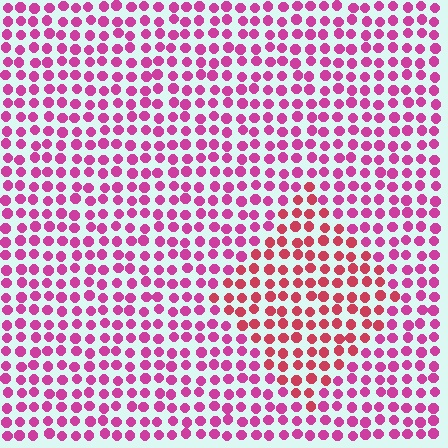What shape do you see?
I see a diamond.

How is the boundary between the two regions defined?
The boundary is defined purely by a slight shift in hue (about 30 degrees). Spacing, size, and orientation are identical on both sides.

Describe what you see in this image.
The image is filled with small magenta elements in a uniform arrangement. A diamond-shaped region is visible where the elements are tinted to a slightly different hue, forming a subtle color boundary.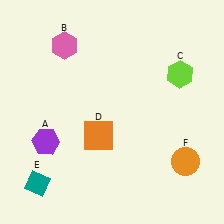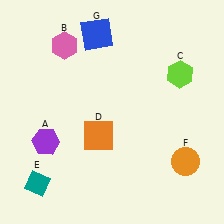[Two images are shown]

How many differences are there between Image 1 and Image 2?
There is 1 difference between the two images.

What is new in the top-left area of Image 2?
A blue square (G) was added in the top-left area of Image 2.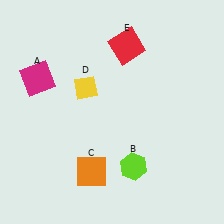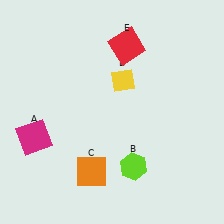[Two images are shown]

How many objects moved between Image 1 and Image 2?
2 objects moved between the two images.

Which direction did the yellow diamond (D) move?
The yellow diamond (D) moved right.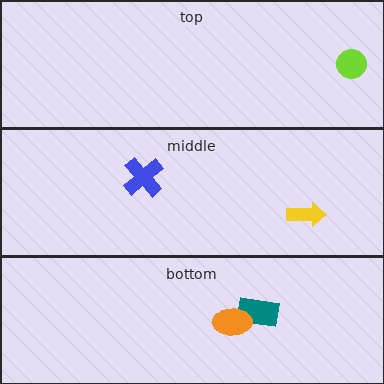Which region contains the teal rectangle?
The bottom region.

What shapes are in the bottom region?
The teal rectangle, the orange ellipse.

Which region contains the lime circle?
The top region.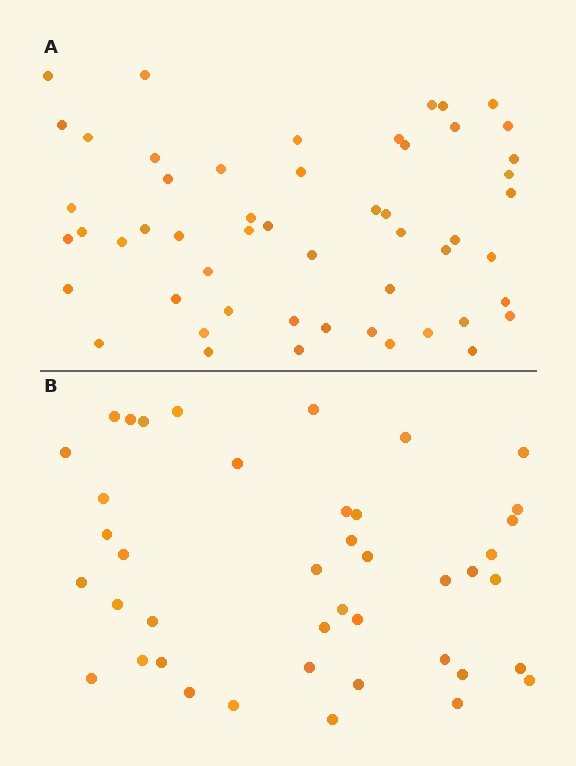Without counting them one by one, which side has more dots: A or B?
Region A (the top region) has more dots.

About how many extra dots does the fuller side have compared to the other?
Region A has roughly 12 or so more dots than region B.